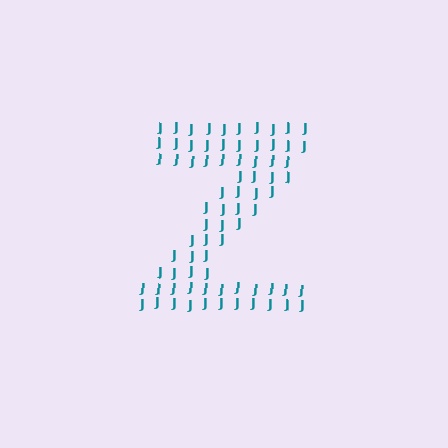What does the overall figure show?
The overall figure shows the letter Z.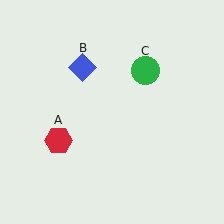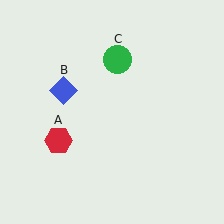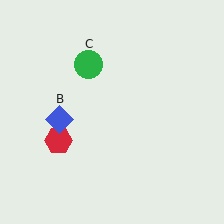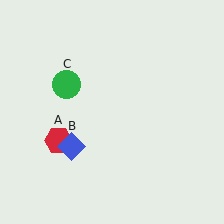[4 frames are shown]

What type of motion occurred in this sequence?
The blue diamond (object B), green circle (object C) rotated counterclockwise around the center of the scene.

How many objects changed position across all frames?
2 objects changed position: blue diamond (object B), green circle (object C).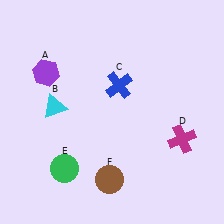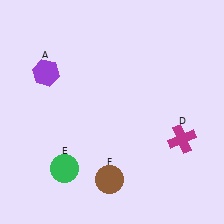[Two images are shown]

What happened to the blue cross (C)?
The blue cross (C) was removed in Image 2. It was in the top-right area of Image 1.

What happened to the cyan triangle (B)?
The cyan triangle (B) was removed in Image 2. It was in the top-left area of Image 1.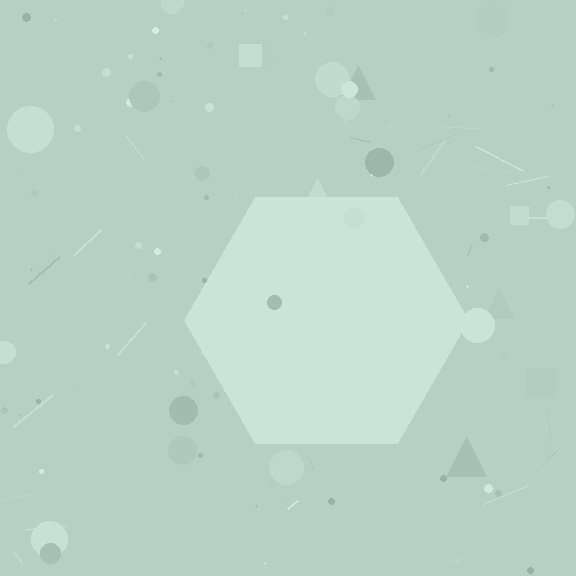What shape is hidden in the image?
A hexagon is hidden in the image.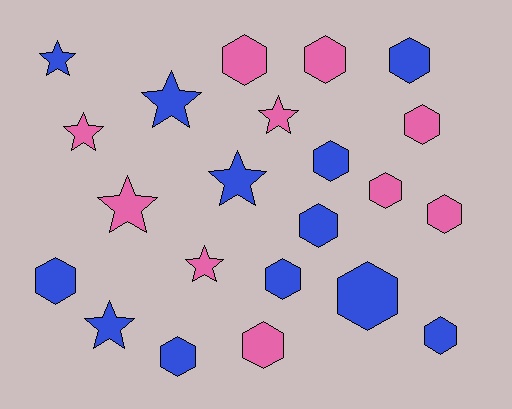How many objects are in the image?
There are 22 objects.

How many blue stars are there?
There are 4 blue stars.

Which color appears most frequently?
Blue, with 12 objects.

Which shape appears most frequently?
Hexagon, with 14 objects.